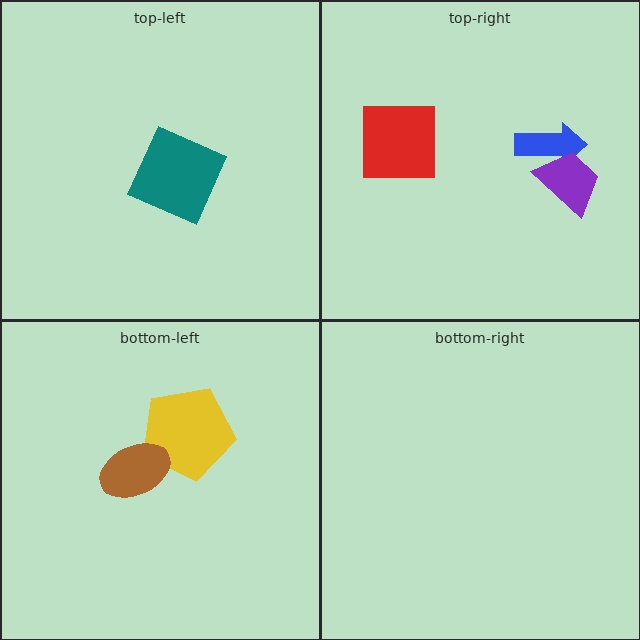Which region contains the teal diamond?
The top-left region.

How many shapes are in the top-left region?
1.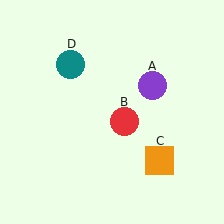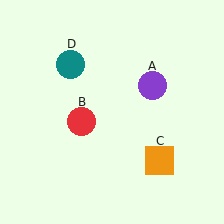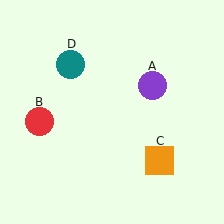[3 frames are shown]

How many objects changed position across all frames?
1 object changed position: red circle (object B).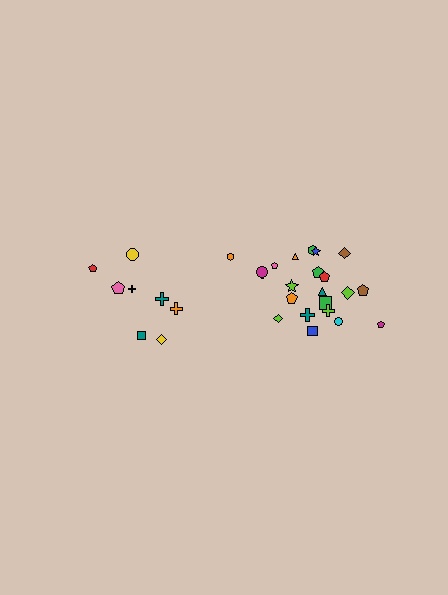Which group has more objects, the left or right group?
The right group.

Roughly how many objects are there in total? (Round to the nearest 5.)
Roughly 30 objects in total.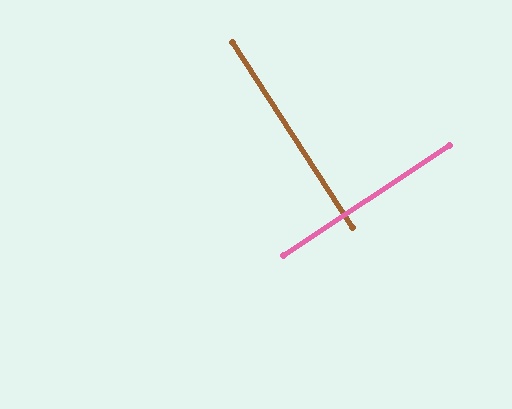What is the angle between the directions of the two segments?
Approximately 89 degrees.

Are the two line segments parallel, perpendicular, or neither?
Perpendicular — they meet at approximately 89°.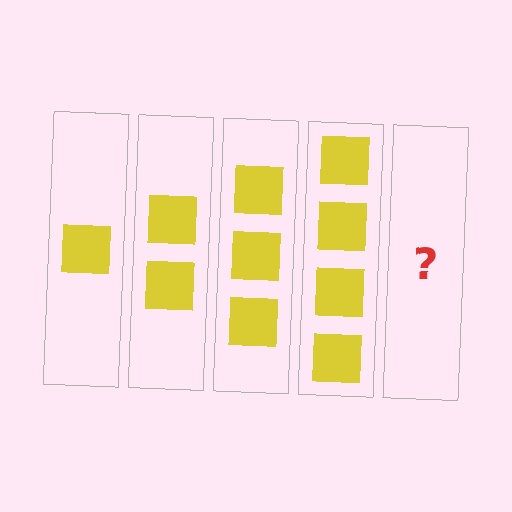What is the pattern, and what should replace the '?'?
The pattern is that each step adds one more square. The '?' should be 5 squares.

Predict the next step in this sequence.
The next step is 5 squares.